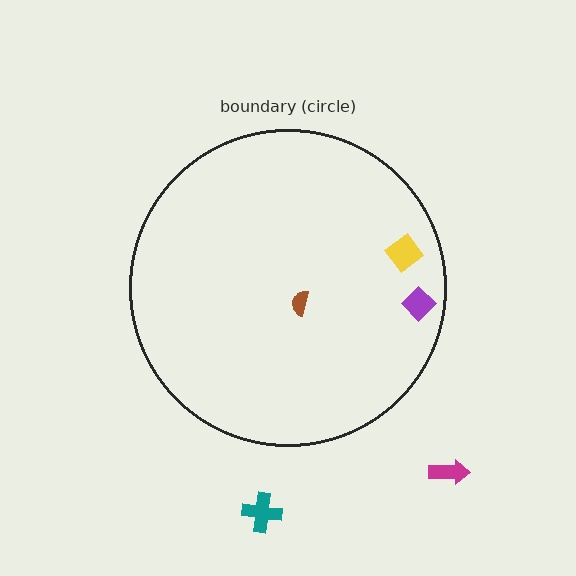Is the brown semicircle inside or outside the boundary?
Inside.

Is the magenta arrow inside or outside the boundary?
Outside.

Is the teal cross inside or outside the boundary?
Outside.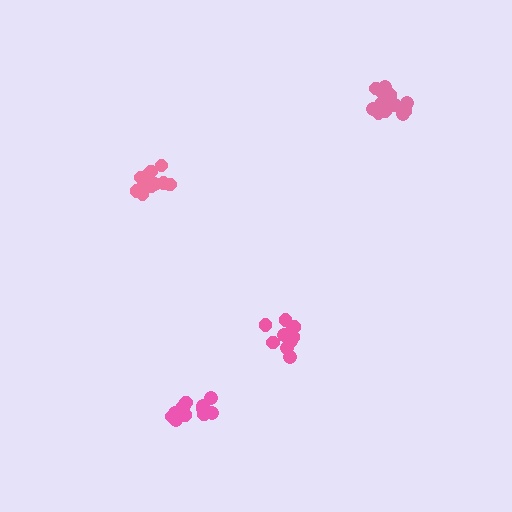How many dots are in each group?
Group 1: 14 dots, Group 2: 11 dots, Group 3: 13 dots, Group 4: 15 dots (53 total).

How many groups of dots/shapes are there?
There are 4 groups.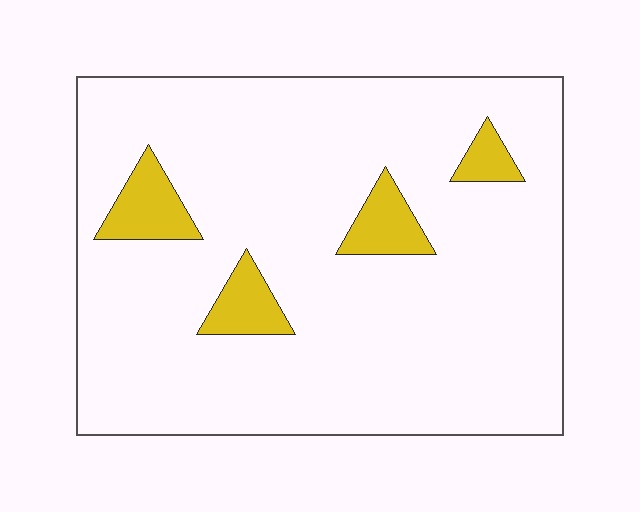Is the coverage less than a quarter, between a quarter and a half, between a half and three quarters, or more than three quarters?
Less than a quarter.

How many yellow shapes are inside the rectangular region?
4.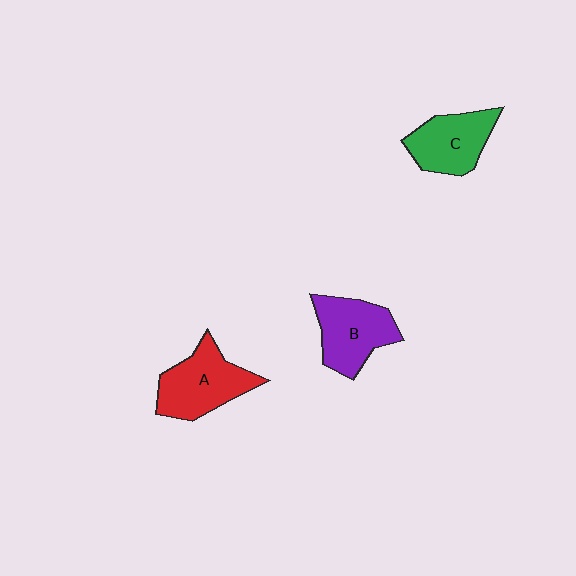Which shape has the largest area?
Shape A (red).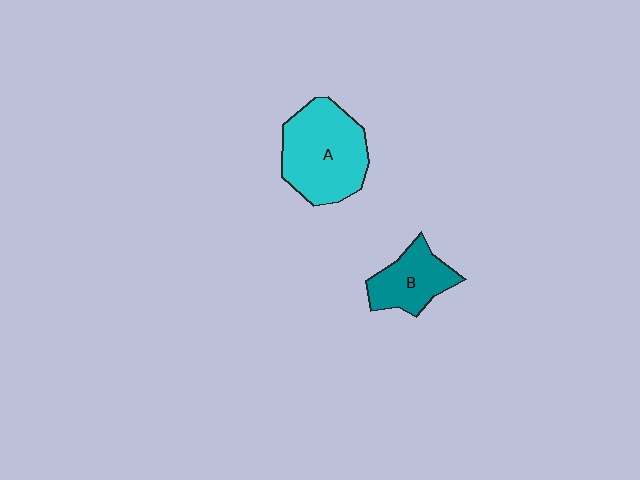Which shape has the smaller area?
Shape B (teal).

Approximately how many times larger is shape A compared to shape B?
Approximately 1.7 times.